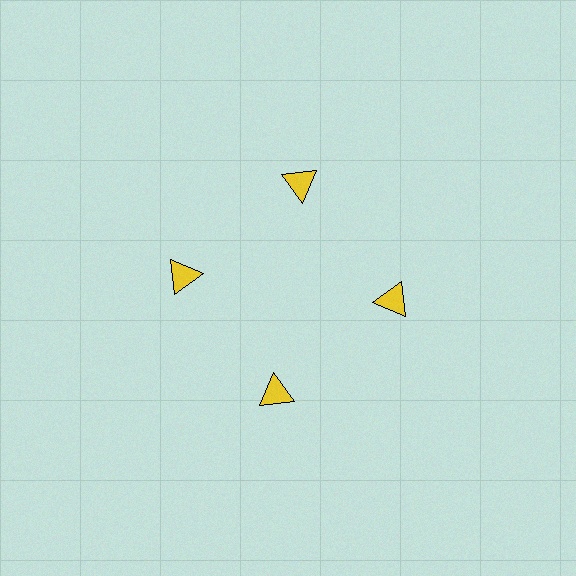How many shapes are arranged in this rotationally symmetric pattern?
There are 4 shapes, arranged in 4 groups of 1.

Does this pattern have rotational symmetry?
Yes, this pattern has 4-fold rotational symmetry. It looks the same after rotating 90 degrees around the center.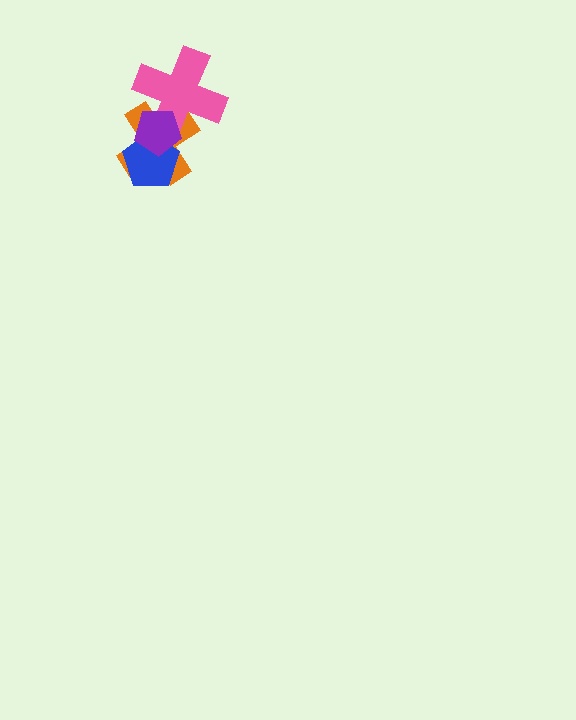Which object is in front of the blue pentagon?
The purple pentagon is in front of the blue pentagon.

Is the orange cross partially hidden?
Yes, it is partially covered by another shape.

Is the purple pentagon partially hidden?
No, no other shape covers it.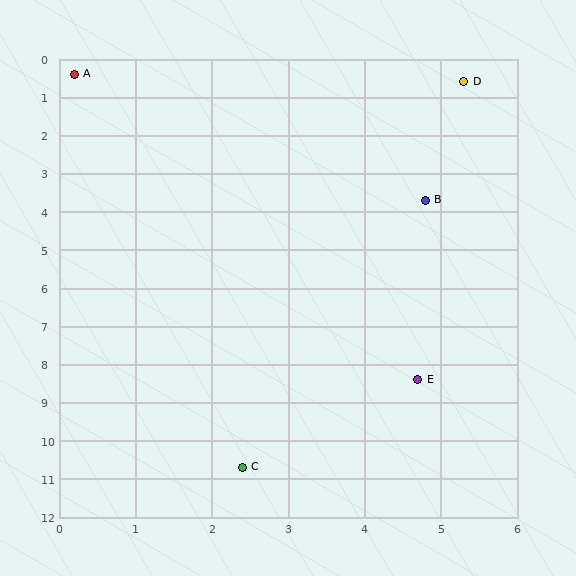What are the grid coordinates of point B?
Point B is at approximately (4.8, 3.7).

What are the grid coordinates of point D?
Point D is at approximately (5.3, 0.6).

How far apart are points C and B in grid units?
Points C and B are about 7.4 grid units apart.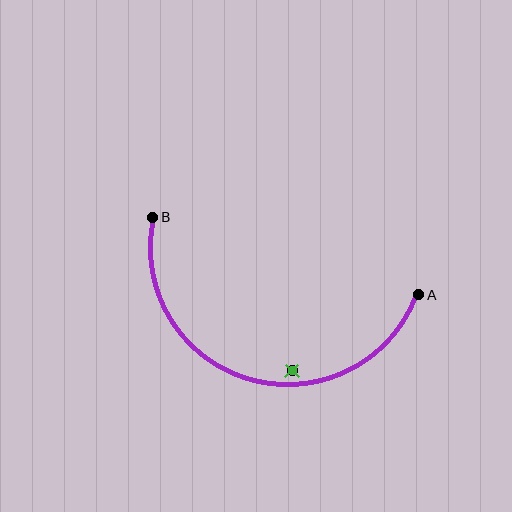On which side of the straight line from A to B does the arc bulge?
The arc bulges below the straight line connecting A and B.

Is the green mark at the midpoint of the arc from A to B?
No — the green mark does not lie on the arc at all. It sits slightly inside the curve.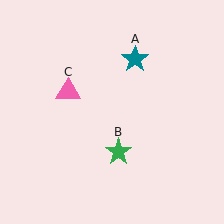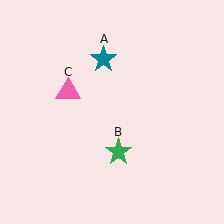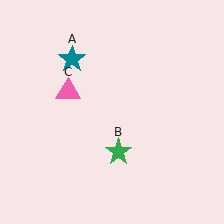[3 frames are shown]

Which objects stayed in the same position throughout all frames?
Green star (object B) and pink triangle (object C) remained stationary.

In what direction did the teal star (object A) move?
The teal star (object A) moved left.